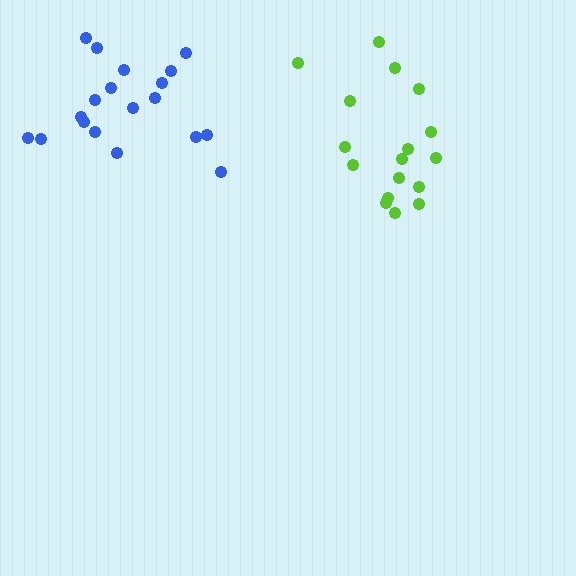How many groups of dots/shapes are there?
There are 2 groups.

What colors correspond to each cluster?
The clusters are colored: lime, blue.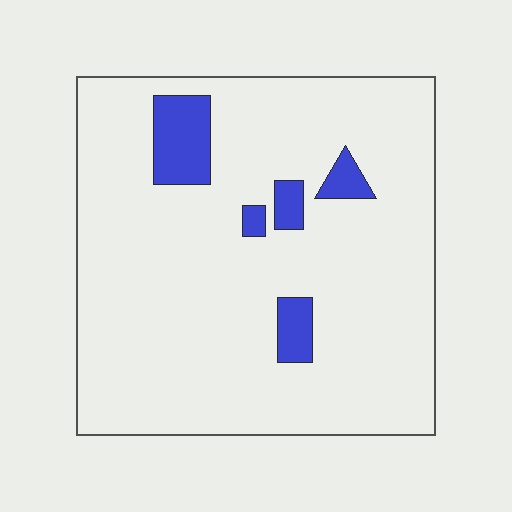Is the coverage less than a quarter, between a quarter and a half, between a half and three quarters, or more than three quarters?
Less than a quarter.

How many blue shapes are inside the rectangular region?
5.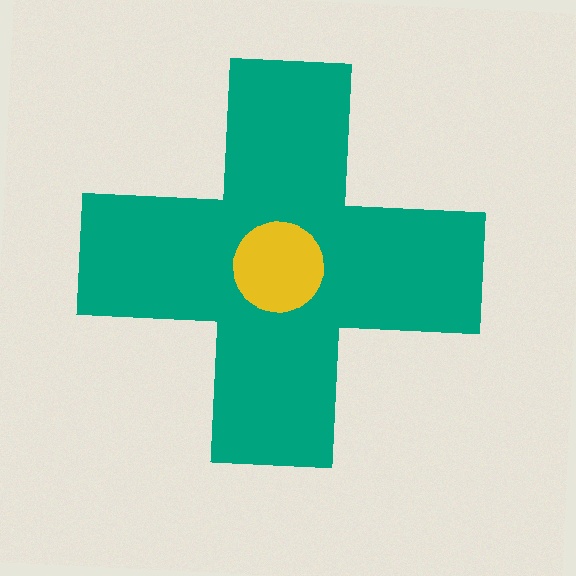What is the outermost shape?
The teal cross.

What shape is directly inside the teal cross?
The yellow circle.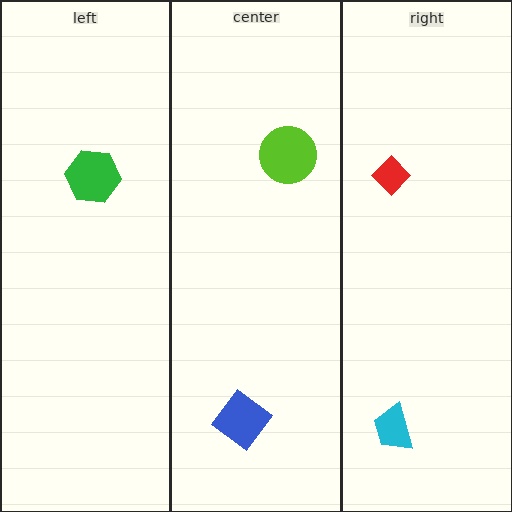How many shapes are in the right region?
2.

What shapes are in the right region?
The cyan trapezoid, the red diamond.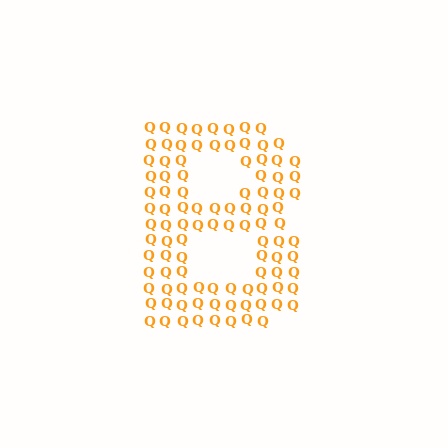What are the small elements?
The small elements are letter Q's.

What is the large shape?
The large shape is the letter B.